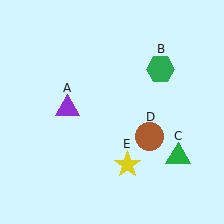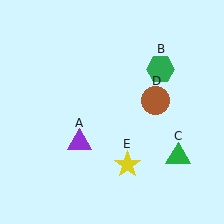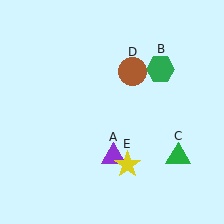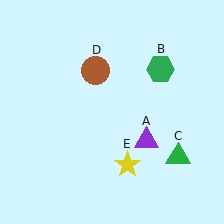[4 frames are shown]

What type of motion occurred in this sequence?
The purple triangle (object A), brown circle (object D) rotated counterclockwise around the center of the scene.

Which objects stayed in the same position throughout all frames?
Green hexagon (object B) and green triangle (object C) and yellow star (object E) remained stationary.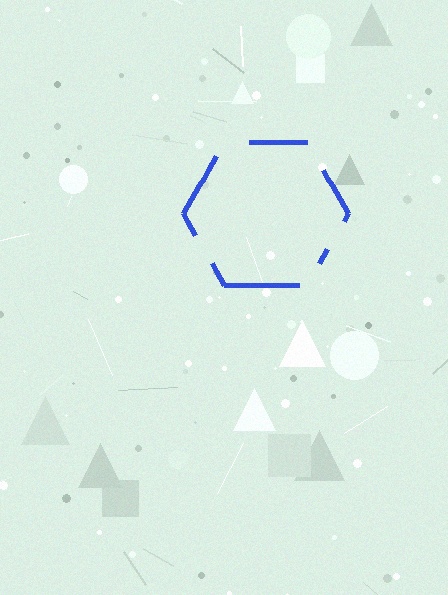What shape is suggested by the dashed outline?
The dashed outline suggests a hexagon.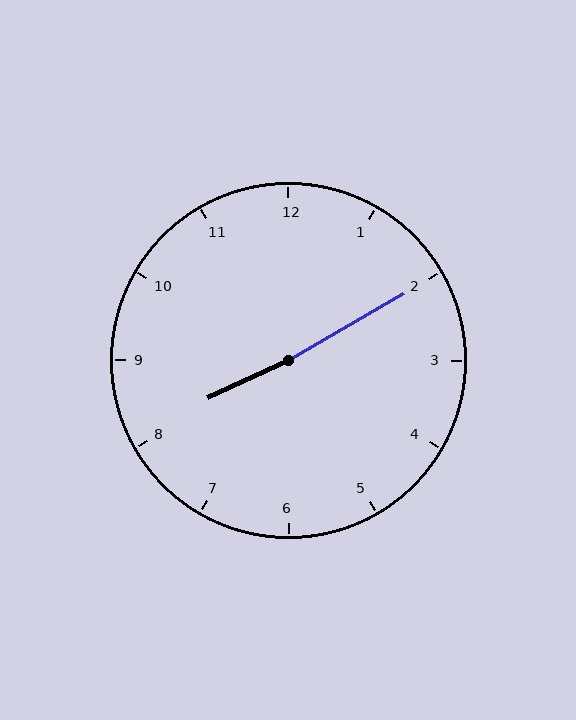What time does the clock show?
8:10.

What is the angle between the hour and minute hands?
Approximately 175 degrees.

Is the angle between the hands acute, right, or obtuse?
It is obtuse.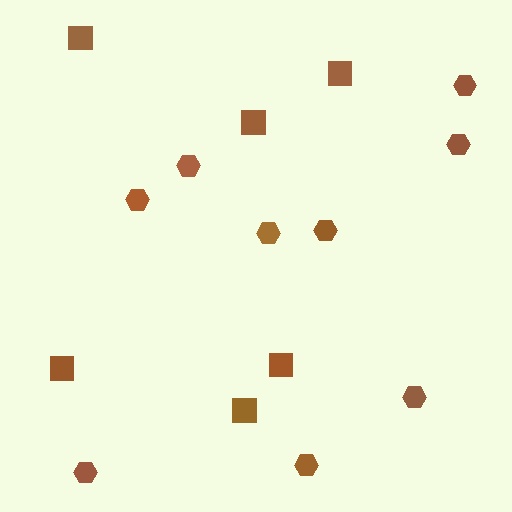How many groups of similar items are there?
There are 2 groups: one group of hexagons (9) and one group of squares (6).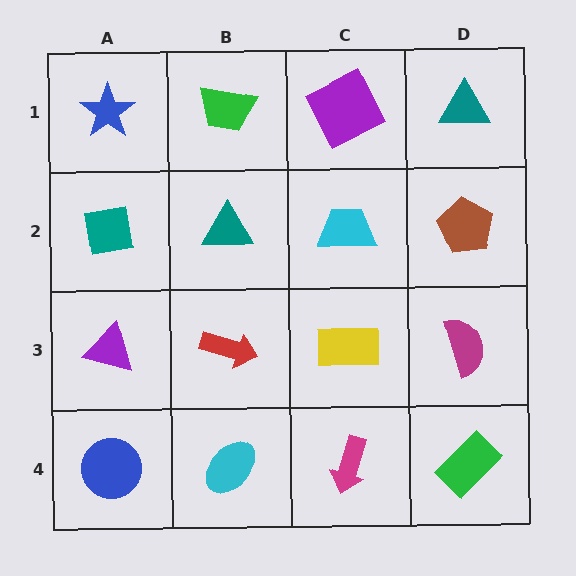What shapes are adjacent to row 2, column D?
A teal triangle (row 1, column D), a magenta semicircle (row 3, column D), a cyan trapezoid (row 2, column C).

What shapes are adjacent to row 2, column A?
A blue star (row 1, column A), a purple triangle (row 3, column A), a teal triangle (row 2, column B).